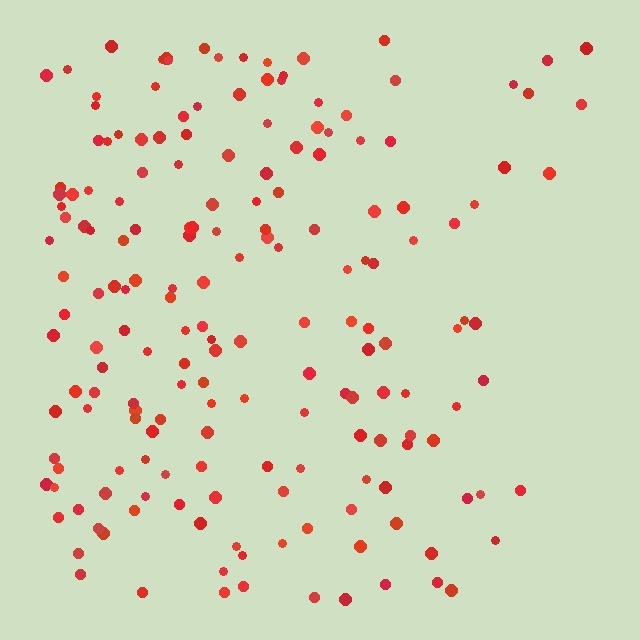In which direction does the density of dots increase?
From right to left, with the left side densest.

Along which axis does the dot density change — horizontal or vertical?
Horizontal.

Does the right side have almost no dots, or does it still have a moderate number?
Still a moderate number, just noticeably fewer than the left.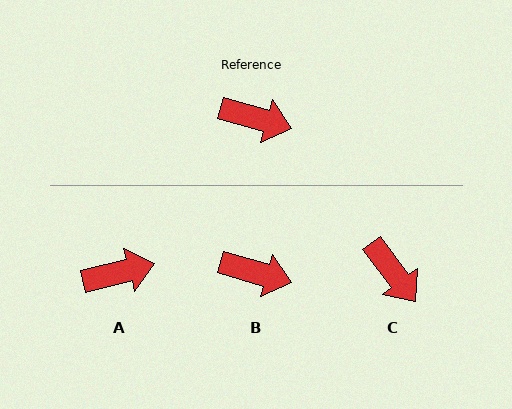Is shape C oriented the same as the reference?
No, it is off by about 37 degrees.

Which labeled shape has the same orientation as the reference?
B.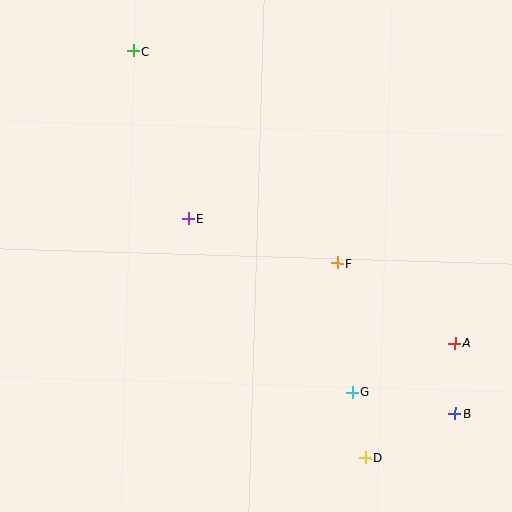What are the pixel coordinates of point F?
Point F is at (337, 263).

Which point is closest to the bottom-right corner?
Point B is closest to the bottom-right corner.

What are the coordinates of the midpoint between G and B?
The midpoint between G and B is at (404, 403).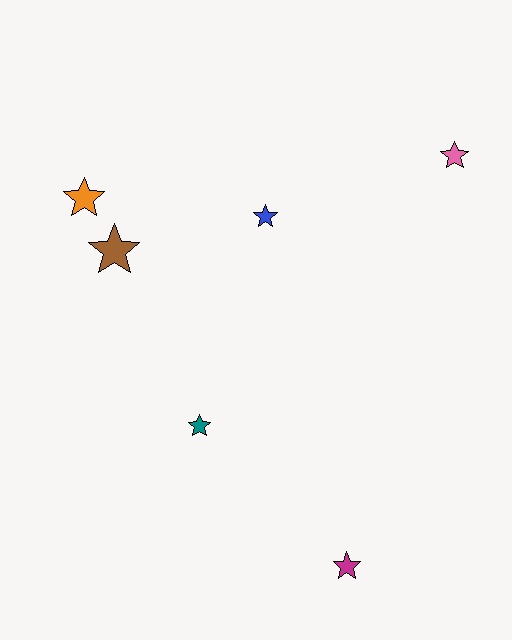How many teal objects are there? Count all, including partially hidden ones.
There is 1 teal object.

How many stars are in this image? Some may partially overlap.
There are 6 stars.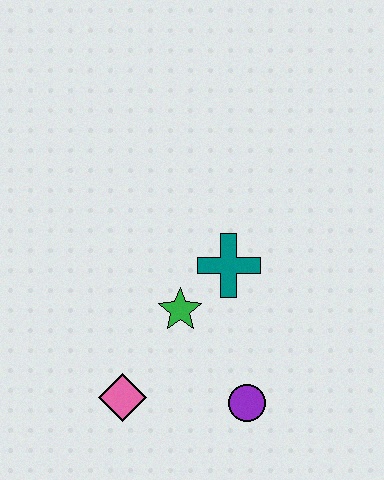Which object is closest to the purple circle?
The green star is closest to the purple circle.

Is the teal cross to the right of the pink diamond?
Yes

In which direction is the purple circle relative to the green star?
The purple circle is below the green star.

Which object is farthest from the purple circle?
The teal cross is farthest from the purple circle.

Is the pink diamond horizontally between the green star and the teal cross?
No